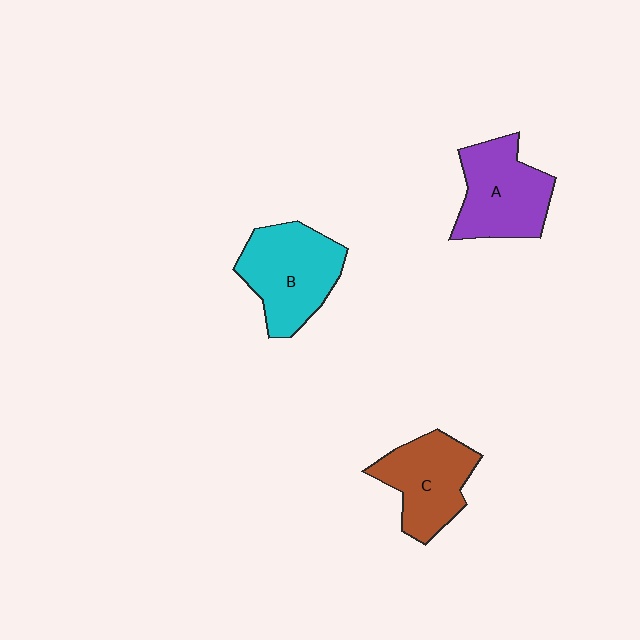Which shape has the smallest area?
Shape C (brown).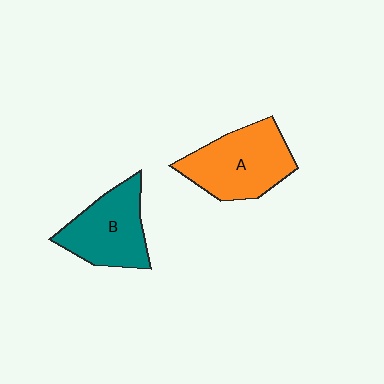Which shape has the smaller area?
Shape B (teal).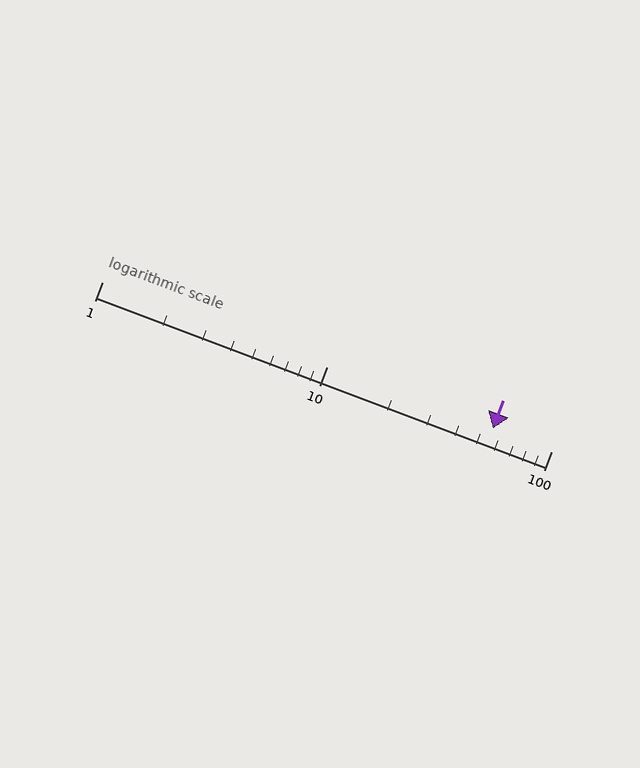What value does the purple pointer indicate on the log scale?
The pointer indicates approximately 55.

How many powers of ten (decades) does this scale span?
The scale spans 2 decades, from 1 to 100.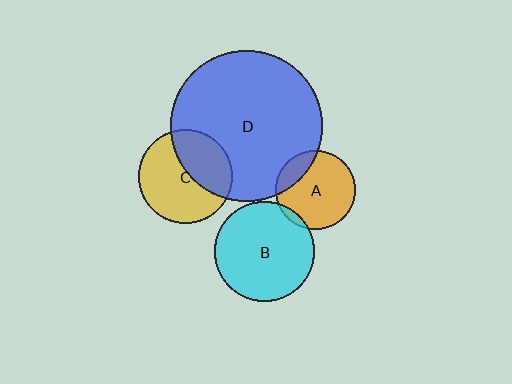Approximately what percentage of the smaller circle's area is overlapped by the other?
Approximately 5%.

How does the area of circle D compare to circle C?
Approximately 2.6 times.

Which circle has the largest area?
Circle D (blue).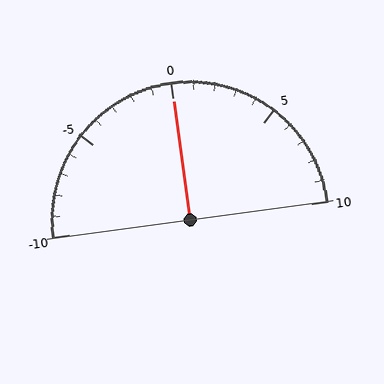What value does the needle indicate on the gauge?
The needle indicates approximately 0.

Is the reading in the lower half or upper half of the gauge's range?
The reading is in the upper half of the range (-10 to 10).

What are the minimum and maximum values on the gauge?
The gauge ranges from -10 to 10.